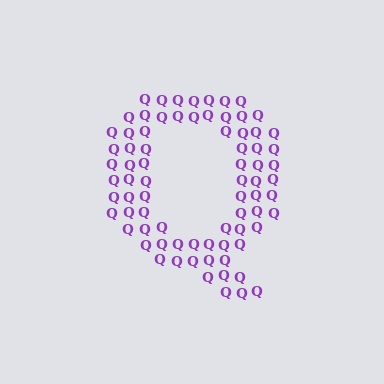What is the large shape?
The large shape is the letter Q.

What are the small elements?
The small elements are letter Q's.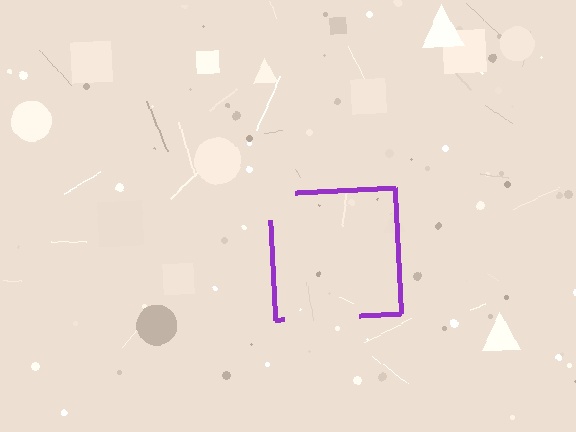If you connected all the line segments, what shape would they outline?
They would outline a square.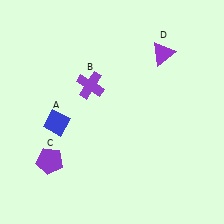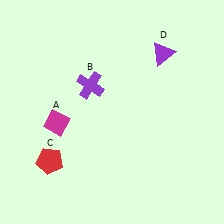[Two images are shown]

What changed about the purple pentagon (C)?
In Image 1, C is purple. In Image 2, it changed to red.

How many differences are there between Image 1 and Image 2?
There are 2 differences between the two images.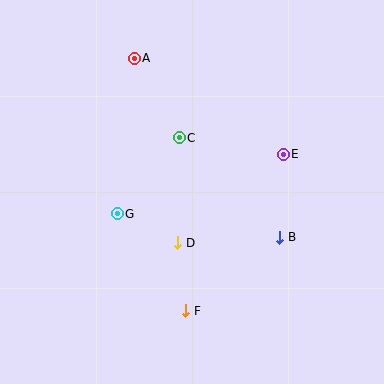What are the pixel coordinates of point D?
Point D is at (178, 243).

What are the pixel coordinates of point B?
Point B is at (280, 237).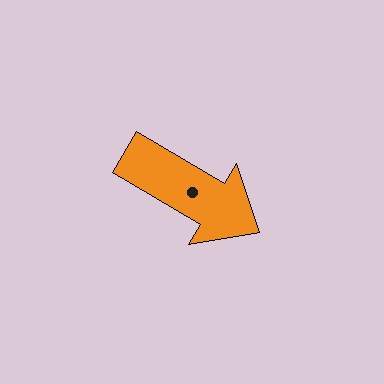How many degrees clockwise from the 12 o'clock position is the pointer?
Approximately 121 degrees.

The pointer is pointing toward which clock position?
Roughly 4 o'clock.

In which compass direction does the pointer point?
Southeast.